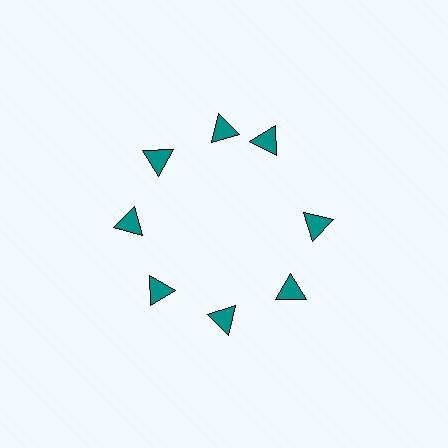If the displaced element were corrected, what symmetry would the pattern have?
It would have 8-fold rotational symmetry — the pattern would map onto itself every 45 degrees.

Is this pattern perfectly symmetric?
No. The 8 teal triangles are arranged in a ring, but one element near the 2 o'clock position is rotated out of alignment along the ring, breaking the 8-fold rotational symmetry.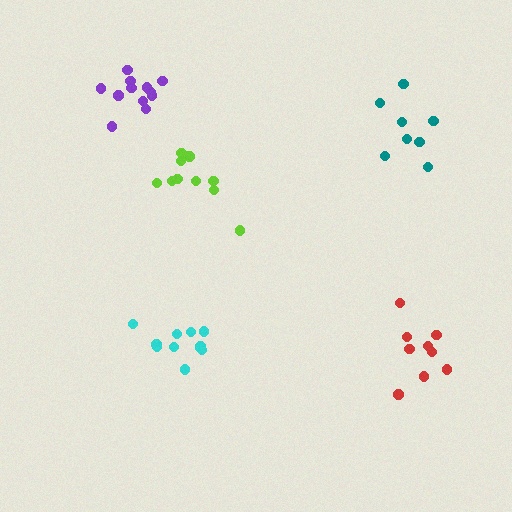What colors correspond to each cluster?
The clusters are colored: lime, red, teal, purple, cyan.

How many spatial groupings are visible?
There are 5 spatial groupings.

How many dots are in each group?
Group 1: 10 dots, Group 2: 9 dots, Group 3: 8 dots, Group 4: 12 dots, Group 5: 11 dots (50 total).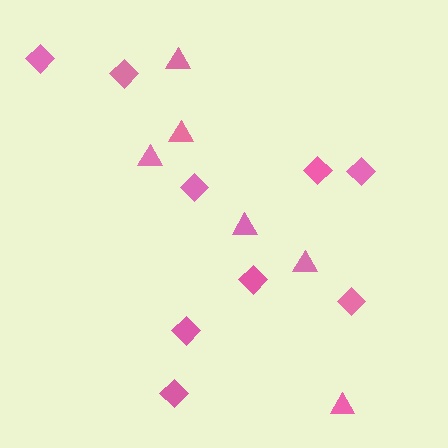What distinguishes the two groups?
There are 2 groups: one group of triangles (6) and one group of diamonds (9).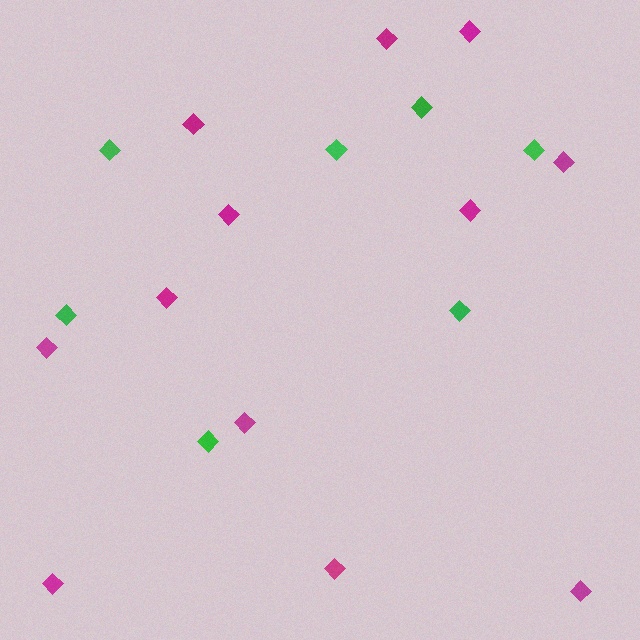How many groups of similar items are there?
There are 2 groups: one group of magenta diamonds (12) and one group of green diamonds (7).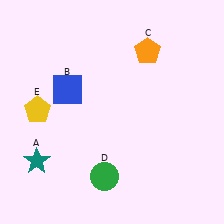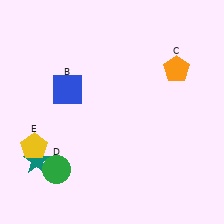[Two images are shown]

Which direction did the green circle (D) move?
The green circle (D) moved left.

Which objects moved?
The objects that moved are: the orange pentagon (C), the green circle (D), the yellow pentagon (E).